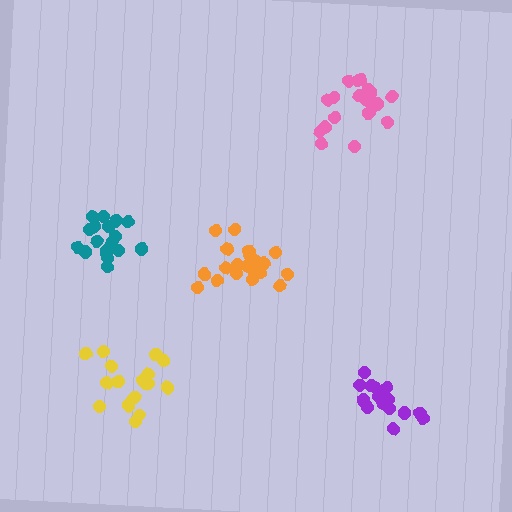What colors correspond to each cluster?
The clusters are colored: yellow, purple, orange, pink, teal.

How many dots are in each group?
Group 1: 18 dots, Group 2: 16 dots, Group 3: 21 dots, Group 4: 20 dots, Group 5: 18 dots (93 total).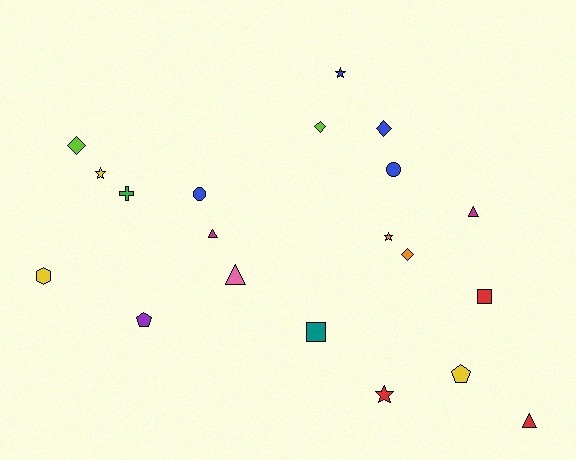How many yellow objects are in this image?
There are 3 yellow objects.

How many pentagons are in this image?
There are 2 pentagons.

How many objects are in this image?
There are 20 objects.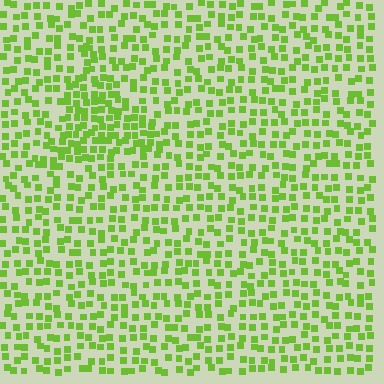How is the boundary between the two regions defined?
The boundary is defined by a change in element density (approximately 1.7x ratio). All elements are the same color, size, and shape.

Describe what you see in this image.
The image contains small lime elements arranged at two different densities. A triangle-shaped region is visible where the elements are more densely packed than the surrounding area.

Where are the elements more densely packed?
The elements are more densely packed inside the triangle boundary.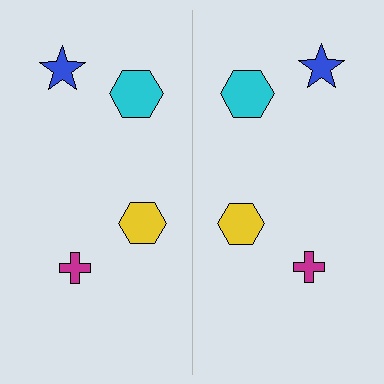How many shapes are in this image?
There are 8 shapes in this image.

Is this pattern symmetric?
Yes, this pattern has bilateral (reflection) symmetry.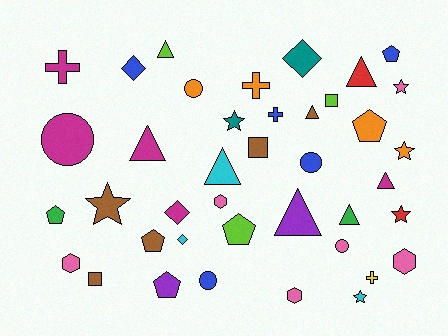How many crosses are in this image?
There are 4 crosses.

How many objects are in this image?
There are 40 objects.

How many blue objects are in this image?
There are 5 blue objects.